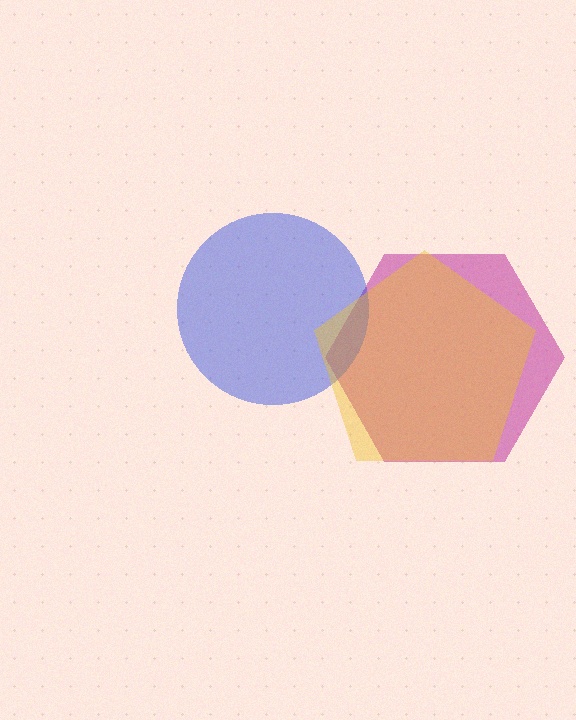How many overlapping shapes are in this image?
There are 3 overlapping shapes in the image.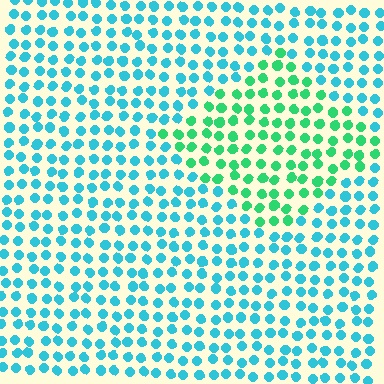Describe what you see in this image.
The image is filled with small cyan elements in a uniform arrangement. A diamond-shaped region is visible where the elements are tinted to a slightly different hue, forming a subtle color boundary.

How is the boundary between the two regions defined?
The boundary is defined purely by a slight shift in hue (about 43 degrees). Spacing, size, and orientation are identical on both sides.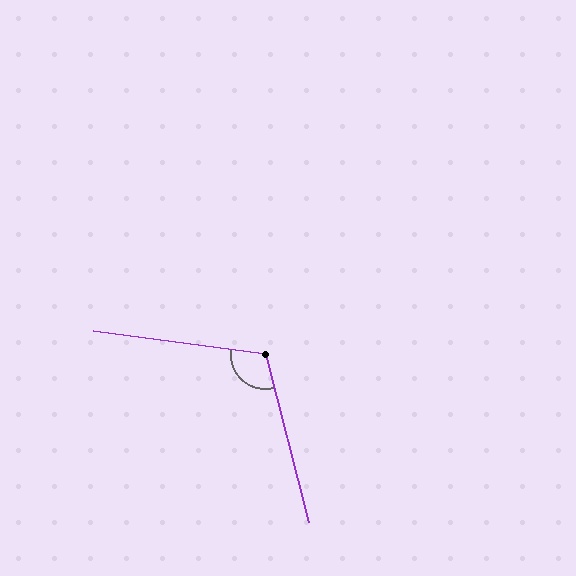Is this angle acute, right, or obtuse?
It is obtuse.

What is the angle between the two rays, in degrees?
Approximately 112 degrees.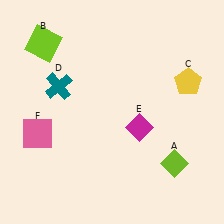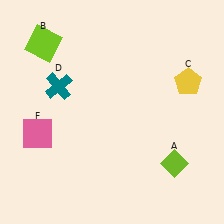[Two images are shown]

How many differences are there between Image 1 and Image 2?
There is 1 difference between the two images.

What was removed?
The magenta diamond (E) was removed in Image 2.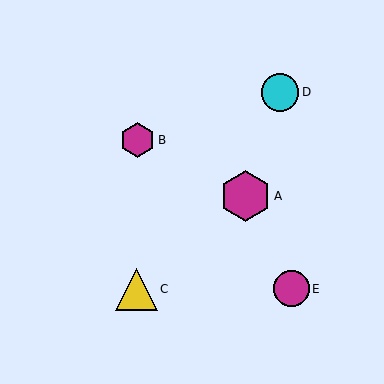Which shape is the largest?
The magenta hexagon (labeled A) is the largest.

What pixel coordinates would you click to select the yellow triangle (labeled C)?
Click at (136, 289) to select the yellow triangle C.